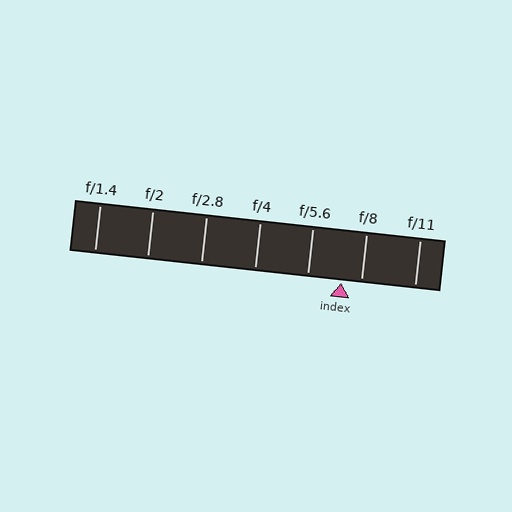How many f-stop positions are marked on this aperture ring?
There are 7 f-stop positions marked.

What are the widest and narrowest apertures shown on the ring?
The widest aperture shown is f/1.4 and the narrowest is f/11.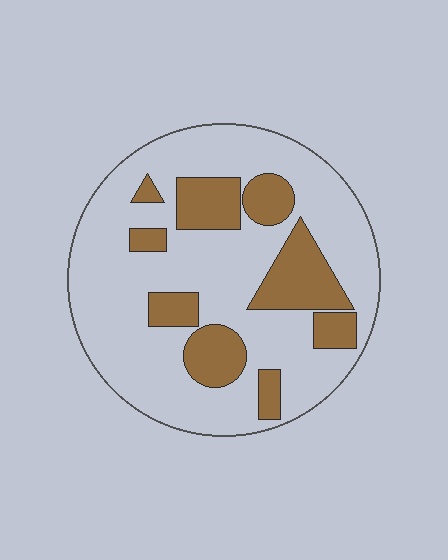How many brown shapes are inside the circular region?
9.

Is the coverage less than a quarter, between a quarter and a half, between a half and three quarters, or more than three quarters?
Between a quarter and a half.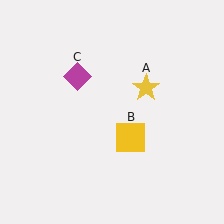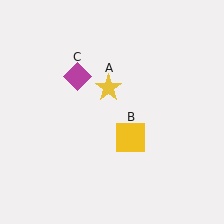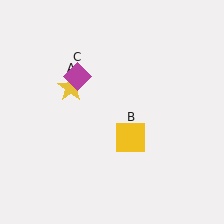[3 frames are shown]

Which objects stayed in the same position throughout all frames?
Yellow square (object B) and magenta diamond (object C) remained stationary.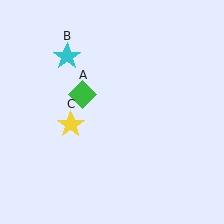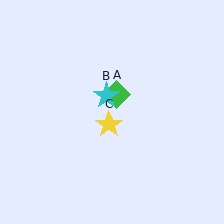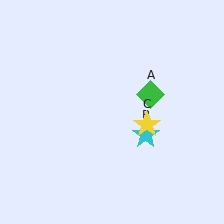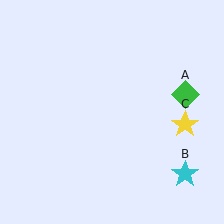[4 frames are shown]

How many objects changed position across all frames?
3 objects changed position: green diamond (object A), cyan star (object B), yellow star (object C).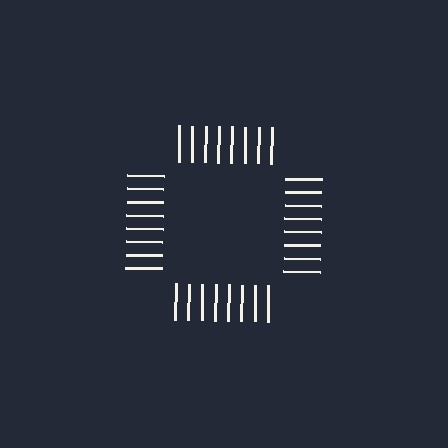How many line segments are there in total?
32 — 8 along each of the 4 edges.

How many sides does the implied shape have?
4 sides — the line-ends trace a square.